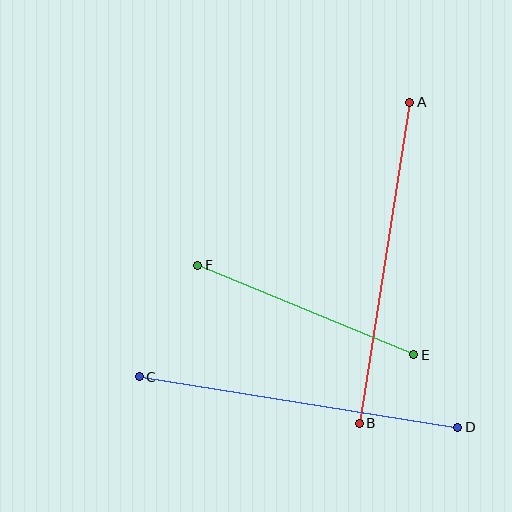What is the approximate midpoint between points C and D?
The midpoint is at approximately (298, 402) pixels.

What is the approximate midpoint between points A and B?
The midpoint is at approximately (385, 263) pixels.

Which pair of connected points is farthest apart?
Points A and B are farthest apart.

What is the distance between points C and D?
The distance is approximately 322 pixels.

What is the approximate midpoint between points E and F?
The midpoint is at approximately (306, 310) pixels.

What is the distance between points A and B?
The distance is approximately 325 pixels.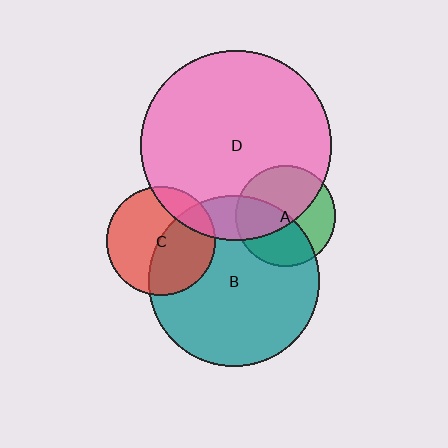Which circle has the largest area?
Circle D (pink).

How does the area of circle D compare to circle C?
Approximately 3.0 times.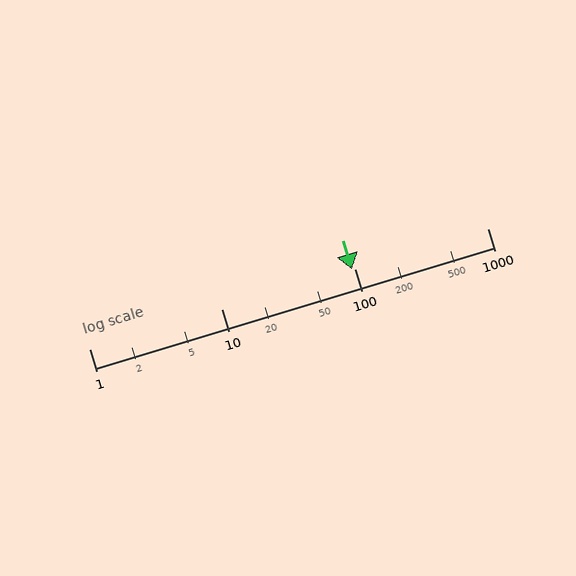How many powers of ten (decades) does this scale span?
The scale spans 3 decades, from 1 to 1000.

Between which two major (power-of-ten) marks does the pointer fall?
The pointer is between 10 and 100.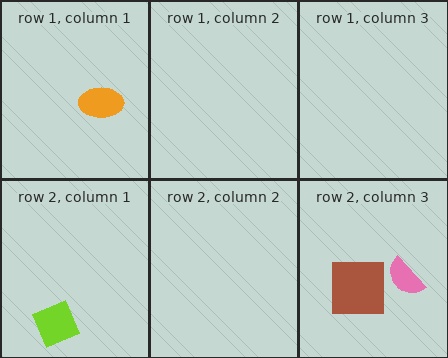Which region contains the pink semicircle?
The row 2, column 3 region.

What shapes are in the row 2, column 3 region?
The pink semicircle, the brown square.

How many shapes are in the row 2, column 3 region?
2.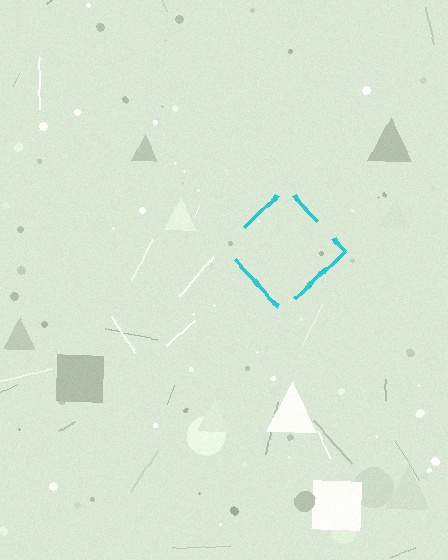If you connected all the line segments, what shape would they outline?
They would outline a diamond.